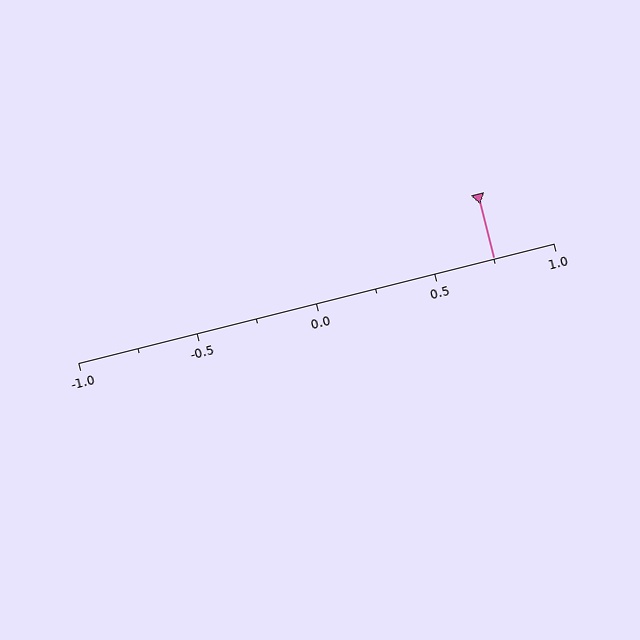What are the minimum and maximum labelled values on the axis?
The axis runs from -1.0 to 1.0.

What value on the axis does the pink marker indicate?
The marker indicates approximately 0.75.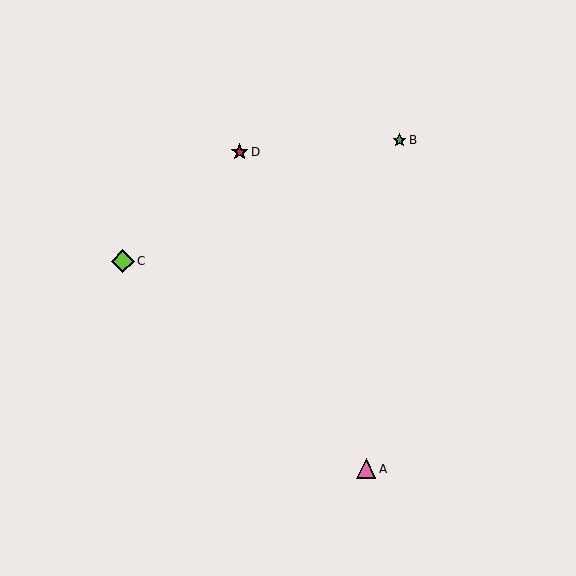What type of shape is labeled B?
Shape B is a green star.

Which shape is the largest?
The lime diamond (labeled C) is the largest.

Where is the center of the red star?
The center of the red star is at (240, 152).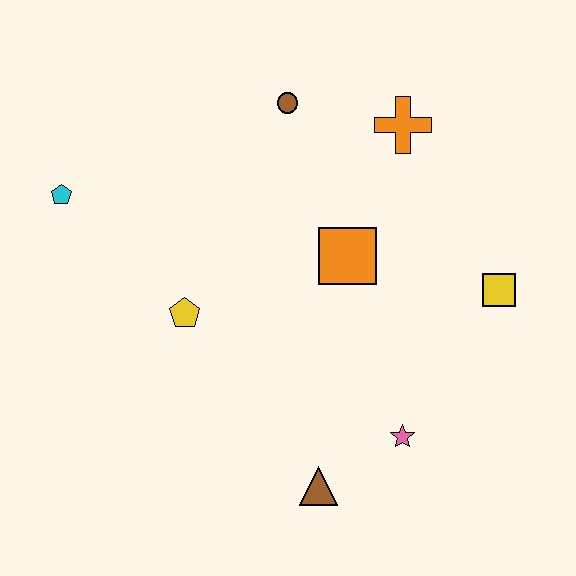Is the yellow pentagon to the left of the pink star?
Yes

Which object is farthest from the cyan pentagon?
The yellow square is farthest from the cyan pentagon.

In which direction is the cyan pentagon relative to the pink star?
The cyan pentagon is to the left of the pink star.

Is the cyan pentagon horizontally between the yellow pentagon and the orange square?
No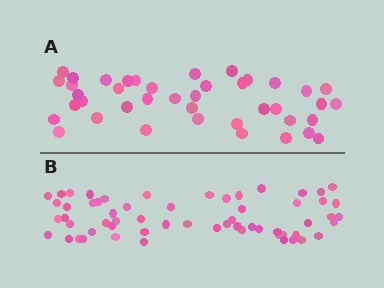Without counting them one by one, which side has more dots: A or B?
Region B (the bottom region) has more dots.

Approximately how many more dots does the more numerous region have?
Region B has approximately 20 more dots than region A.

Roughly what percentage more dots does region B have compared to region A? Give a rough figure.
About 45% more.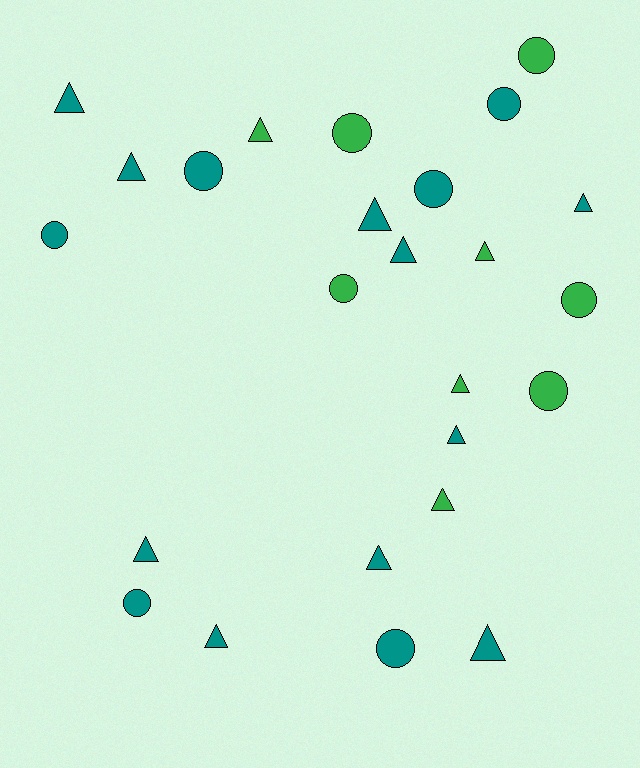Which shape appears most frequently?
Triangle, with 14 objects.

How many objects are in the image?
There are 25 objects.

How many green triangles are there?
There are 4 green triangles.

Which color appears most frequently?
Teal, with 16 objects.